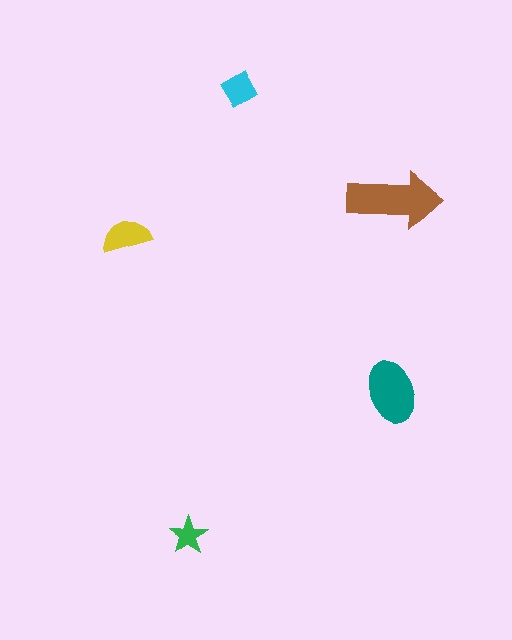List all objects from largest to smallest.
The brown arrow, the teal ellipse, the yellow semicircle, the cyan diamond, the green star.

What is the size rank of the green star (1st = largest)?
5th.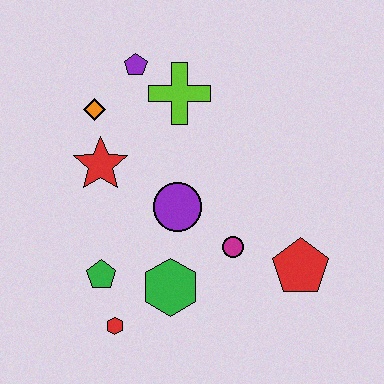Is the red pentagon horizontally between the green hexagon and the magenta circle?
No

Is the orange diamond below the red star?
No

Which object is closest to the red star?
The orange diamond is closest to the red star.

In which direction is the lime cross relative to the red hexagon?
The lime cross is above the red hexagon.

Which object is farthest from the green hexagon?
The purple pentagon is farthest from the green hexagon.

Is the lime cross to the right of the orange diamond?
Yes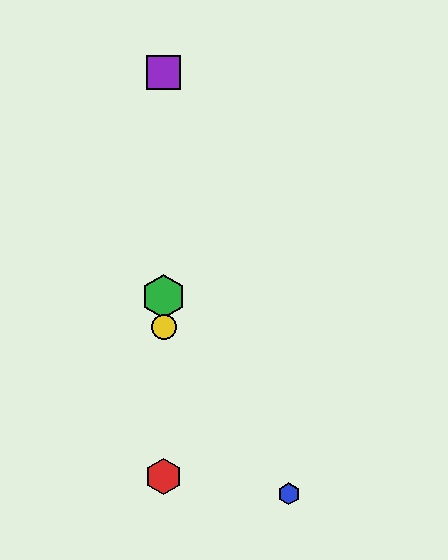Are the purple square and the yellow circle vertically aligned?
Yes, both are at x≈164.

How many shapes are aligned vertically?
4 shapes (the red hexagon, the green hexagon, the yellow circle, the purple square) are aligned vertically.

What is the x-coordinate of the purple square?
The purple square is at x≈164.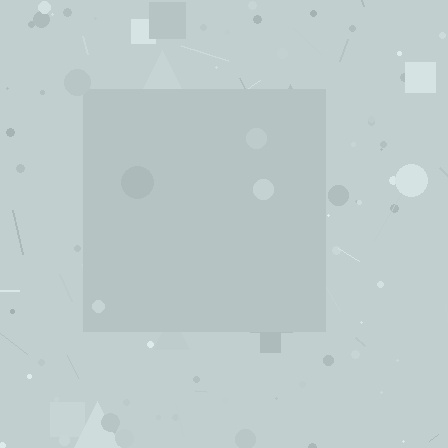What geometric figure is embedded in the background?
A square is embedded in the background.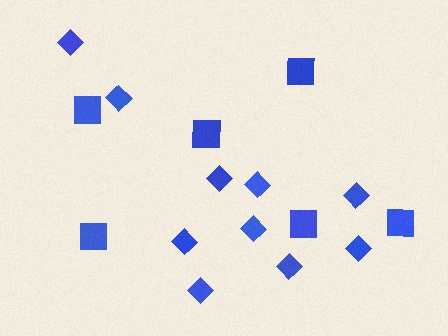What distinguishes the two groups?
There are 2 groups: one group of squares (6) and one group of diamonds (10).